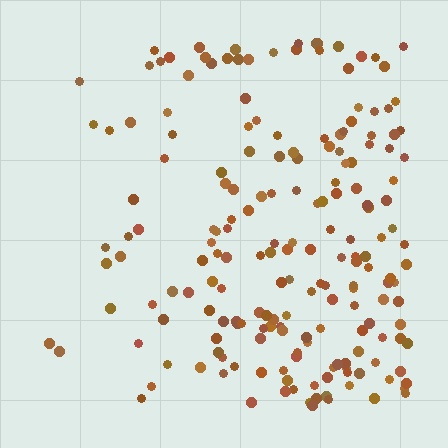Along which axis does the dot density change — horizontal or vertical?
Horizontal.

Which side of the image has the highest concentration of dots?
The right.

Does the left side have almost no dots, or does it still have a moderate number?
Still a moderate number, just noticeably fewer than the right.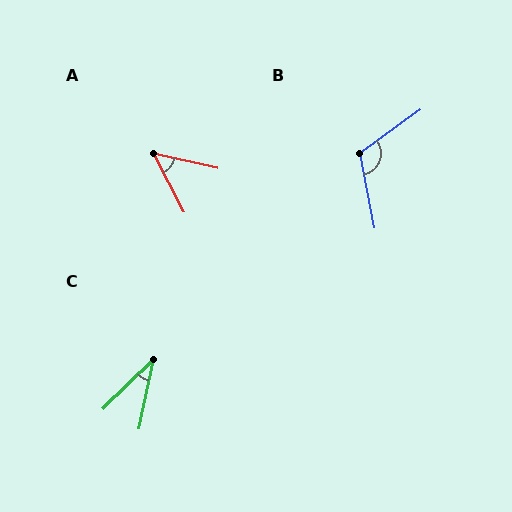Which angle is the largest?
B, at approximately 115 degrees.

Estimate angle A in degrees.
Approximately 50 degrees.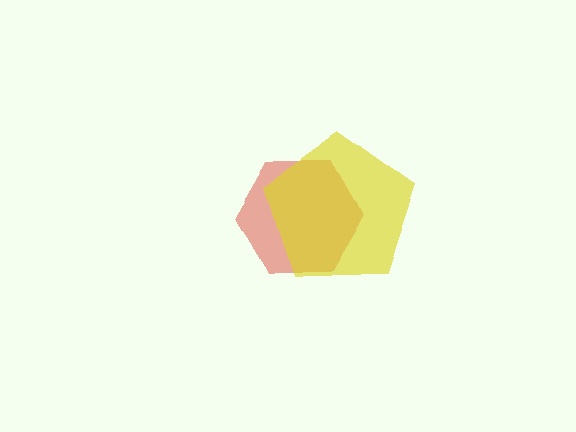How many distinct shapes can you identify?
There are 2 distinct shapes: a red hexagon, a yellow pentagon.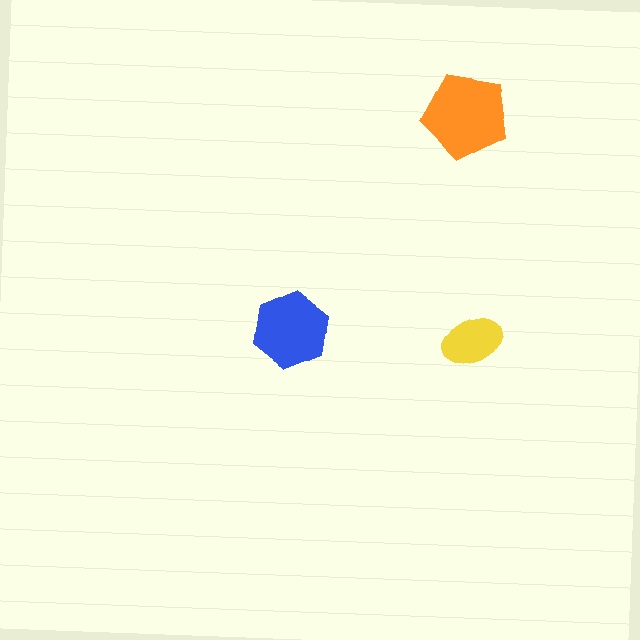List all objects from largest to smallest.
The orange pentagon, the blue hexagon, the yellow ellipse.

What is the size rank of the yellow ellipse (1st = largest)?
3rd.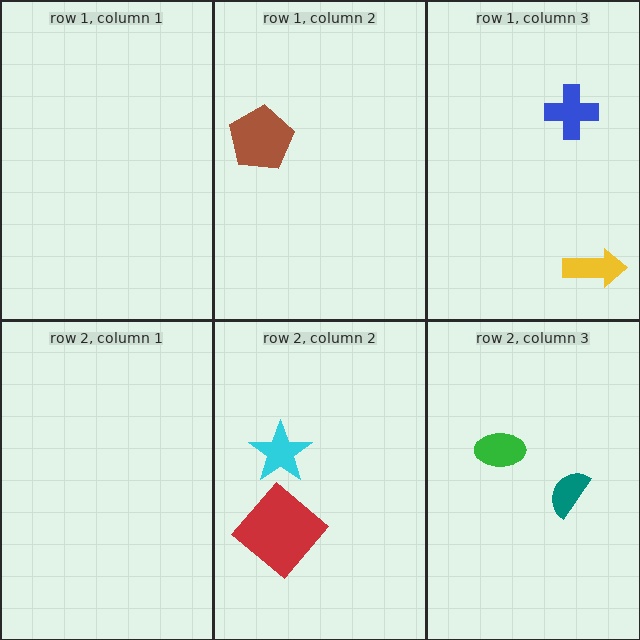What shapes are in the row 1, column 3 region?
The yellow arrow, the blue cross.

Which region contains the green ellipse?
The row 2, column 3 region.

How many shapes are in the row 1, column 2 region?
1.